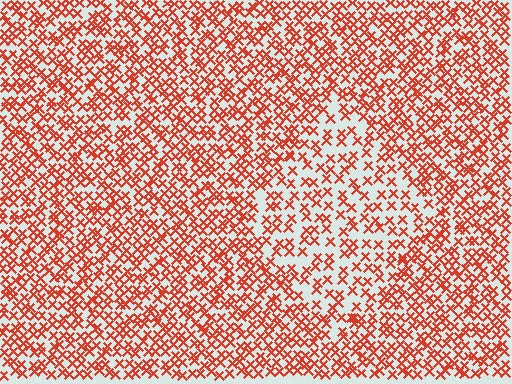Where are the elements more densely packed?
The elements are more densely packed outside the diamond boundary.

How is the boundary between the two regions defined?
The boundary is defined by a change in element density (approximately 1.7x ratio). All elements are the same color, size, and shape.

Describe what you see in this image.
The image contains small red elements arranged at two different densities. A diamond-shaped region is visible where the elements are less densely packed than the surrounding area.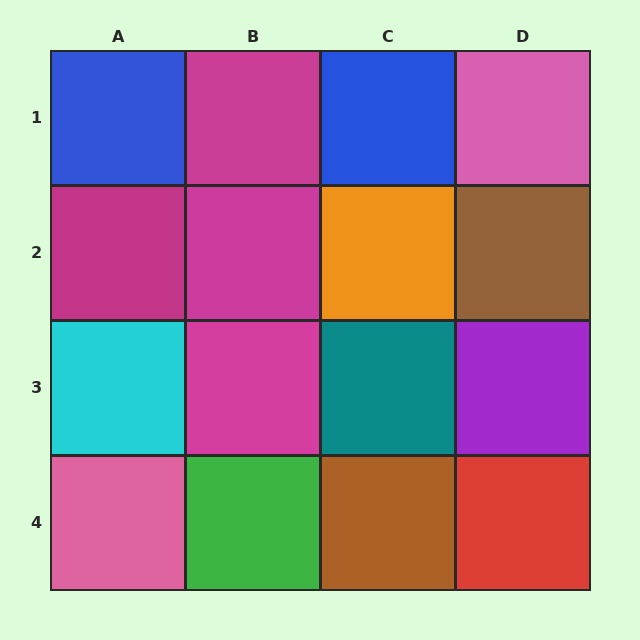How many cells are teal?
1 cell is teal.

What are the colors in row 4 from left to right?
Pink, green, brown, red.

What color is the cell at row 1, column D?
Pink.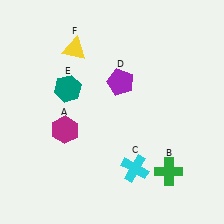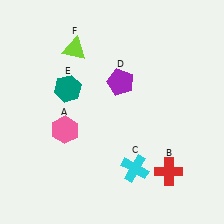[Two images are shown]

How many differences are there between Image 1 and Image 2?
There are 3 differences between the two images.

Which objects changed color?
A changed from magenta to pink. B changed from green to red. F changed from yellow to lime.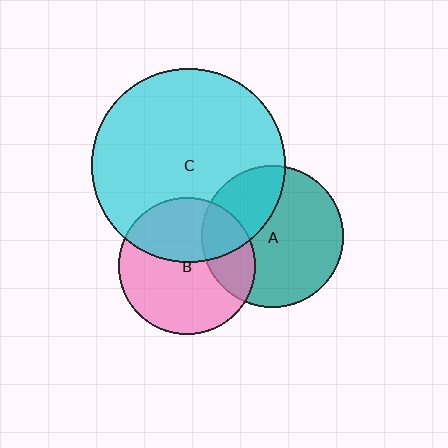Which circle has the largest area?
Circle C (cyan).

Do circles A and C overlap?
Yes.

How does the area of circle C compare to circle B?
Approximately 2.0 times.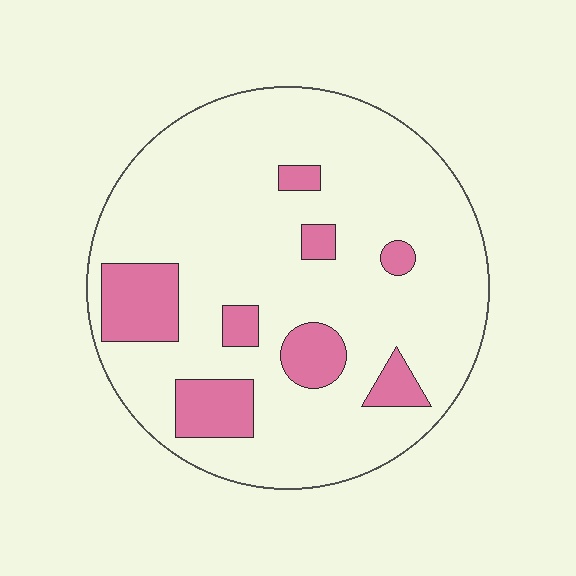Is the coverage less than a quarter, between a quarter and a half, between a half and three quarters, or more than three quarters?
Less than a quarter.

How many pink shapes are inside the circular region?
8.